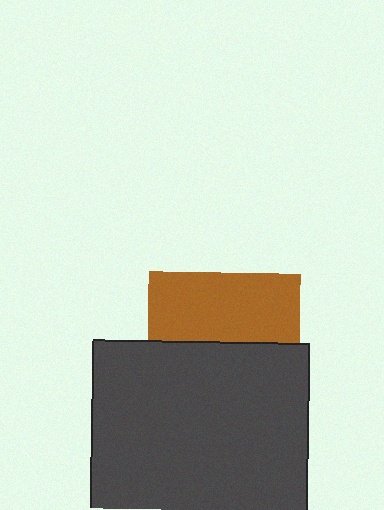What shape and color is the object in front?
The object in front is a dark gray square.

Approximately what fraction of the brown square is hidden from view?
Roughly 55% of the brown square is hidden behind the dark gray square.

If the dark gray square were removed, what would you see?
You would see the complete brown square.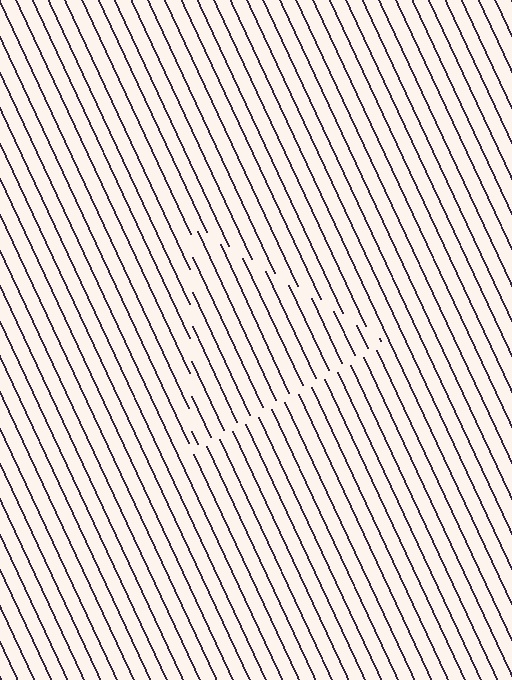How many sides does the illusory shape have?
3 sides — the line-ends trace a triangle.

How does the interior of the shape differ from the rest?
The interior of the shape contains the same grating, shifted by half a period — the contour is defined by the phase discontinuity where line-ends from the inner and outer gratings abut.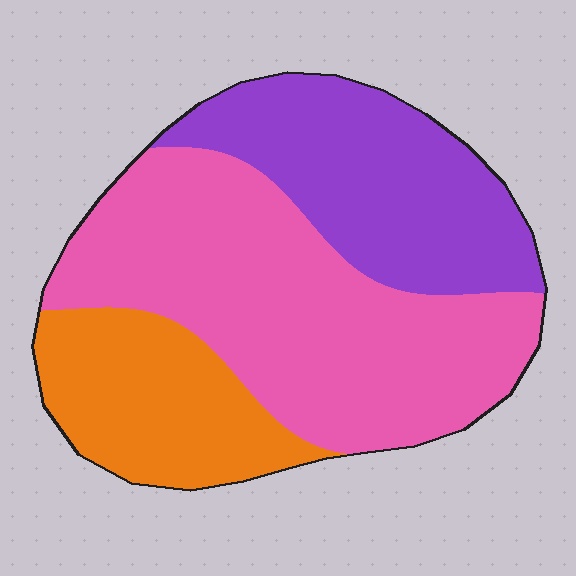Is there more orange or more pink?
Pink.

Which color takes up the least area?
Orange, at roughly 20%.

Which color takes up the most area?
Pink, at roughly 50%.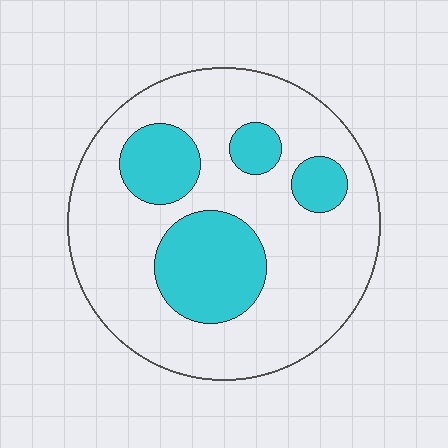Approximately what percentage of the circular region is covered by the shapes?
Approximately 25%.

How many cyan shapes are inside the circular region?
4.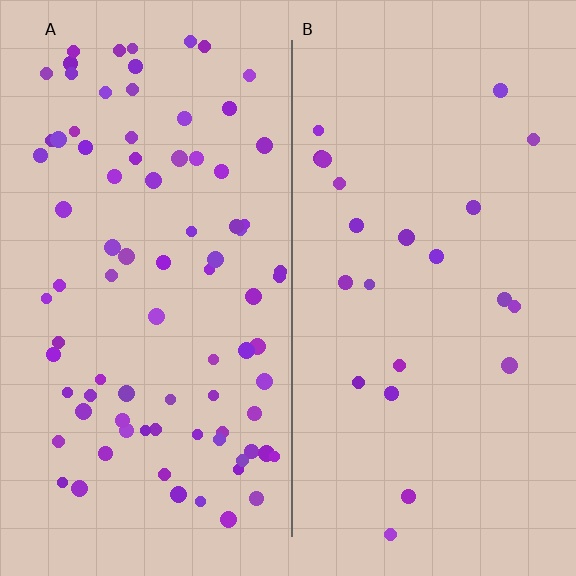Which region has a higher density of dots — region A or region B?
A (the left).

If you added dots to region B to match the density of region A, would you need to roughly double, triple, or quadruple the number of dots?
Approximately quadruple.